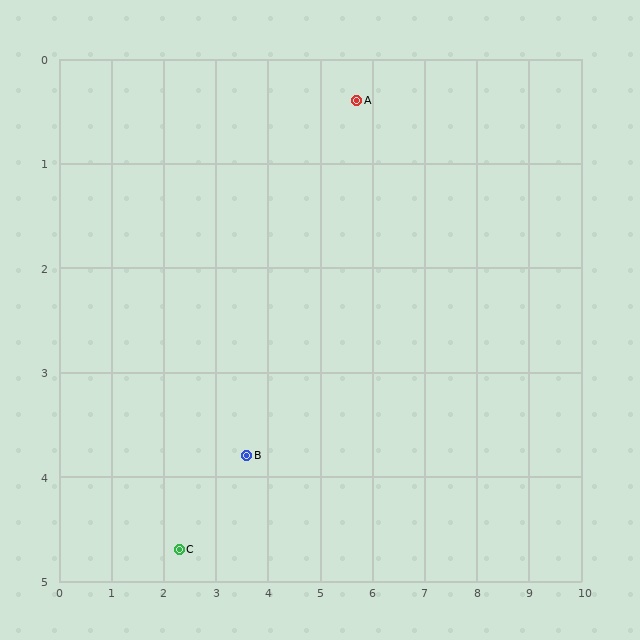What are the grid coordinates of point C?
Point C is at approximately (2.3, 4.7).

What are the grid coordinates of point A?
Point A is at approximately (5.7, 0.4).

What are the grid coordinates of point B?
Point B is at approximately (3.6, 3.8).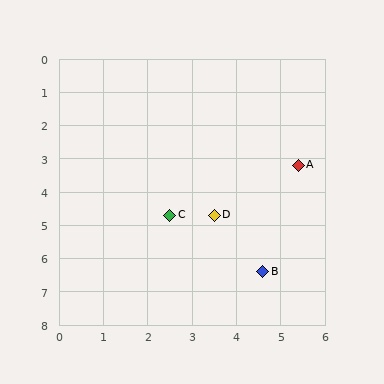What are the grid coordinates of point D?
Point D is at approximately (3.5, 4.7).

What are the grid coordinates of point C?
Point C is at approximately (2.5, 4.7).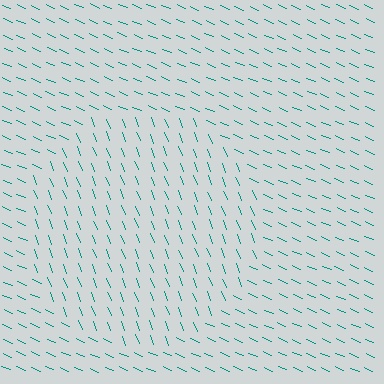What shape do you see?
I see a circle.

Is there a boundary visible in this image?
Yes, there is a texture boundary formed by a change in line orientation.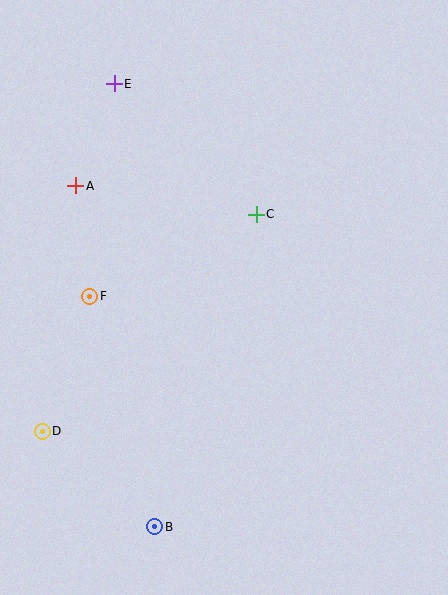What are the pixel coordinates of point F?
Point F is at (90, 296).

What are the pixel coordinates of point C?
Point C is at (256, 214).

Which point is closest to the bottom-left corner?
Point D is closest to the bottom-left corner.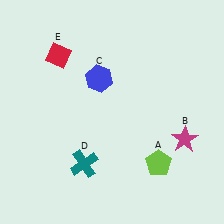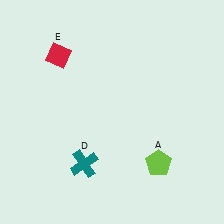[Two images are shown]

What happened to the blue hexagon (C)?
The blue hexagon (C) was removed in Image 2. It was in the top-left area of Image 1.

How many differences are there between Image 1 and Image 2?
There are 2 differences between the two images.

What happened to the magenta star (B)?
The magenta star (B) was removed in Image 2. It was in the bottom-right area of Image 1.